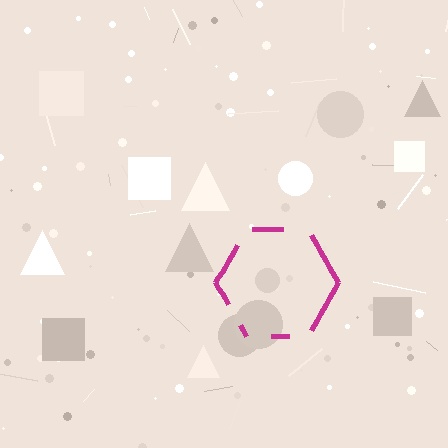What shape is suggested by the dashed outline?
The dashed outline suggests a hexagon.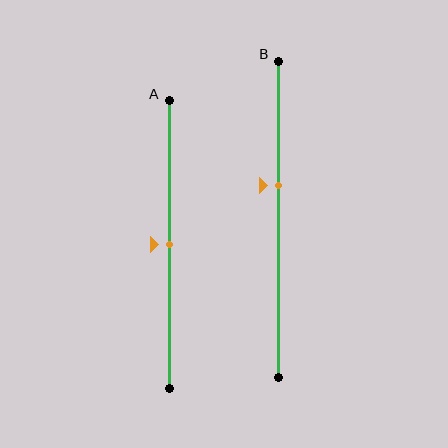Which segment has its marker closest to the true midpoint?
Segment A has its marker closest to the true midpoint.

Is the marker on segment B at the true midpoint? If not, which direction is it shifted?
No, the marker on segment B is shifted upward by about 11% of the segment length.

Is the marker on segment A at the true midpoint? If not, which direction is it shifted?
Yes, the marker on segment A is at the true midpoint.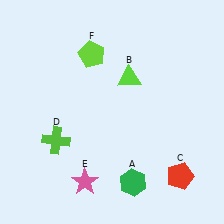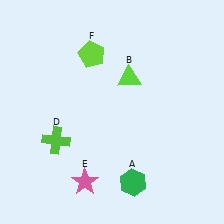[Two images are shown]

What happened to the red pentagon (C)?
The red pentagon (C) was removed in Image 2. It was in the bottom-right area of Image 1.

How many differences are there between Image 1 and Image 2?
There is 1 difference between the two images.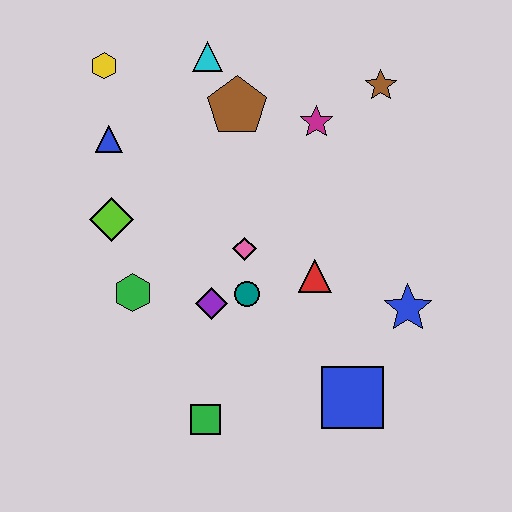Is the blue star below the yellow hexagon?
Yes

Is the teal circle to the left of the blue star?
Yes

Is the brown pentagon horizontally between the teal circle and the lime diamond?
Yes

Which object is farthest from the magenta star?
The green square is farthest from the magenta star.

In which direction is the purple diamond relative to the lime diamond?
The purple diamond is to the right of the lime diamond.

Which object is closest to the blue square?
The blue star is closest to the blue square.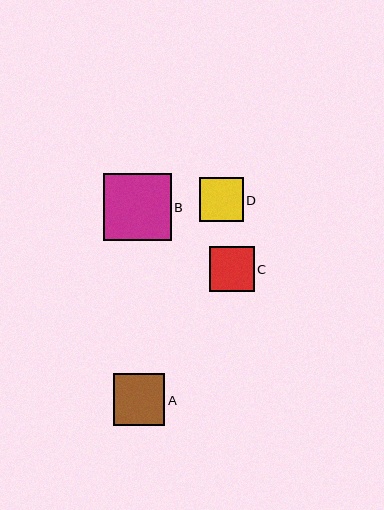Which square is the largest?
Square B is the largest with a size of approximately 68 pixels.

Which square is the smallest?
Square D is the smallest with a size of approximately 44 pixels.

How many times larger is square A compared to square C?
Square A is approximately 1.2 times the size of square C.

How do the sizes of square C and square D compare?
Square C and square D are approximately the same size.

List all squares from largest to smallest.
From largest to smallest: B, A, C, D.